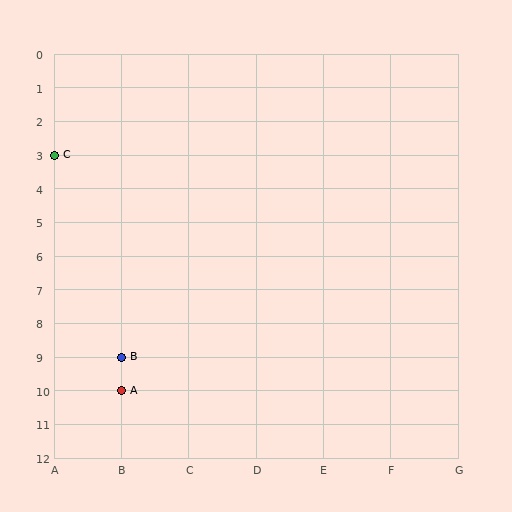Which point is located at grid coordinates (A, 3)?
Point C is at (A, 3).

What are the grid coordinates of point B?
Point B is at grid coordinates (B, 9).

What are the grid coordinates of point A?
Point A is at grid coordinates (B, 10).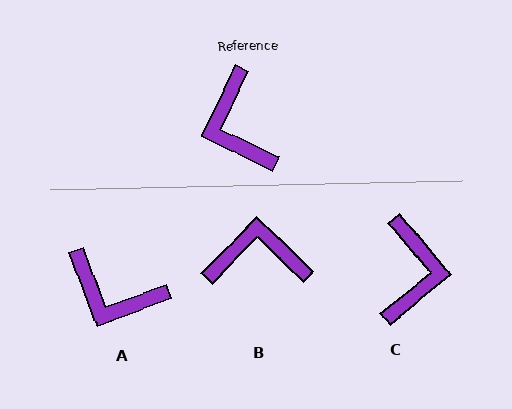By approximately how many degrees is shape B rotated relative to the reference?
Approximately 108 degrees clockwise.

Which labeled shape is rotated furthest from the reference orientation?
C, about 156 degrees away.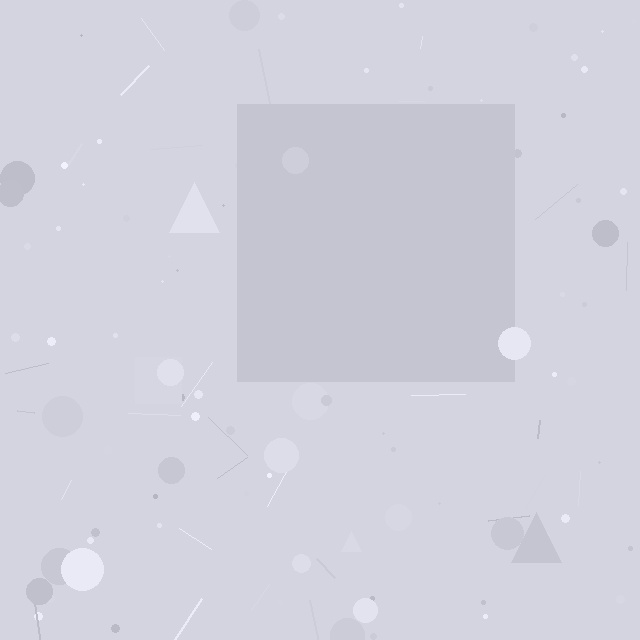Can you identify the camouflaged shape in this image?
The camouflaged shape is a square.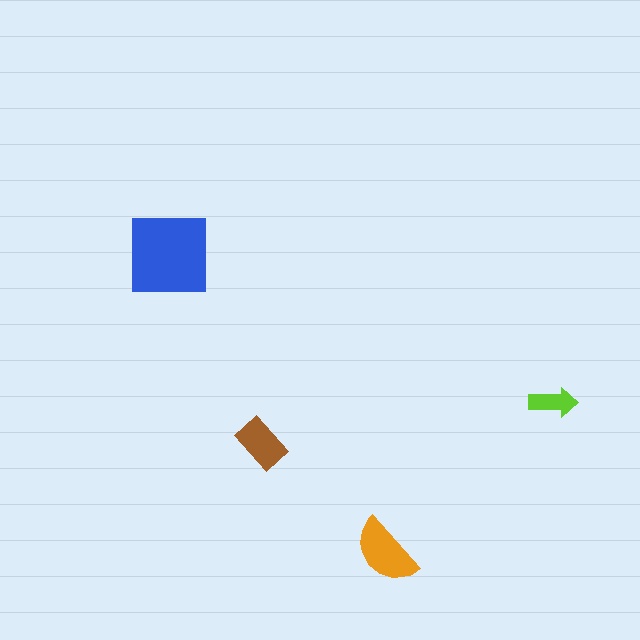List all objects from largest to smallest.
The blue square, the orange semicircle, the brown rectangle, the lime arrow.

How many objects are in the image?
There are 4 objects in the image.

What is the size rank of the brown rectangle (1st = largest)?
3rd.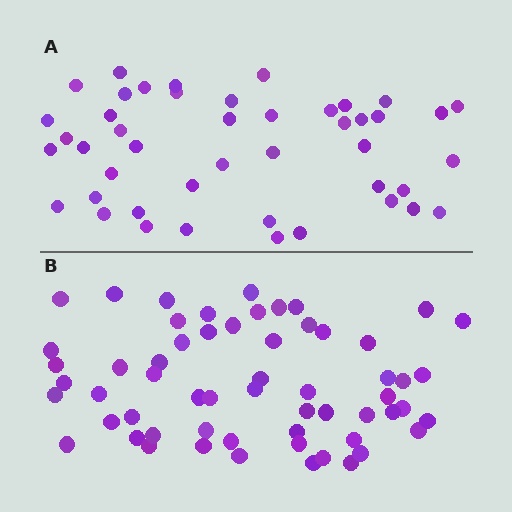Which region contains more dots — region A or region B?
Region B (the bottom region) has more dots.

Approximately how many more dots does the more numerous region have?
Region B has approximately 15 more dots than region A.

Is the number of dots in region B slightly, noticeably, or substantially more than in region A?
Region B has noticeably more, but not dramatically so. The ratio is roughly 1.3 to 1.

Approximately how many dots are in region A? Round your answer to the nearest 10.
About 40 dots. (The exact count is 45, which rounds to 40.)